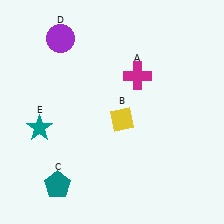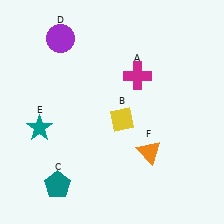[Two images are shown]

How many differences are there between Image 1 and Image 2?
There is 1 difference between the two images.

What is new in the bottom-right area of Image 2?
An orange triangle (F) was added in the bottom-right area of Image 2.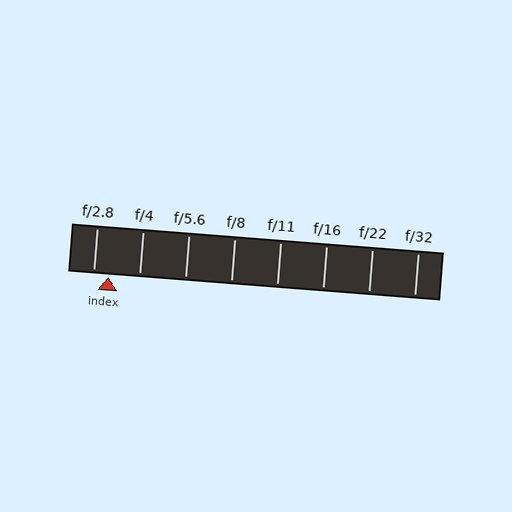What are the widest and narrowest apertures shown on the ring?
The widest aperture shown is f/2.8 and the narrowest is f/32.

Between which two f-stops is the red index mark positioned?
The index mark is between f/2.8 and f/4.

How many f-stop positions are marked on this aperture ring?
There are 8 f-stop positions marked.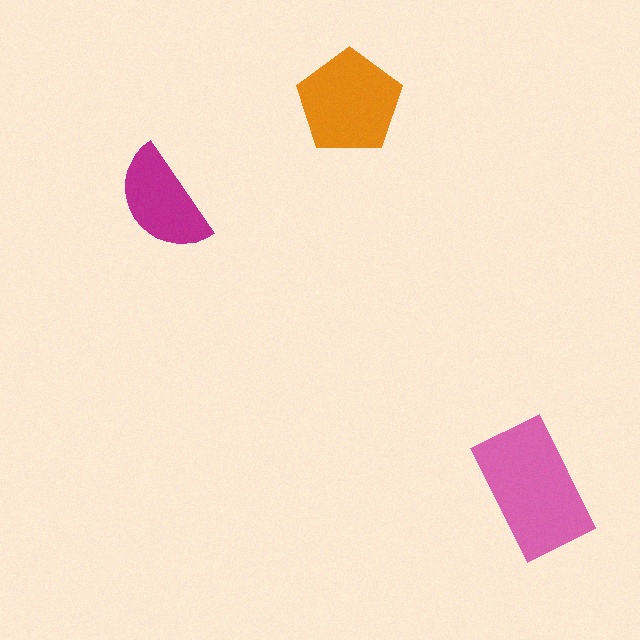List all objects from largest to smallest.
The pink rectangle, the orange pentagon, the magenta semicircle.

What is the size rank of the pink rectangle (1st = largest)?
1st.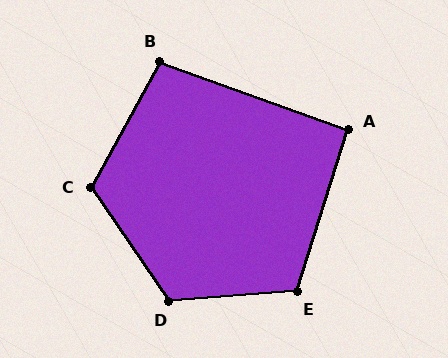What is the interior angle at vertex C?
Approximately 116 degrees (obtuse).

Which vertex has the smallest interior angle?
A, at approximately 92 degrees.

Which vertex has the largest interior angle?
D, at approximately 120 degrees.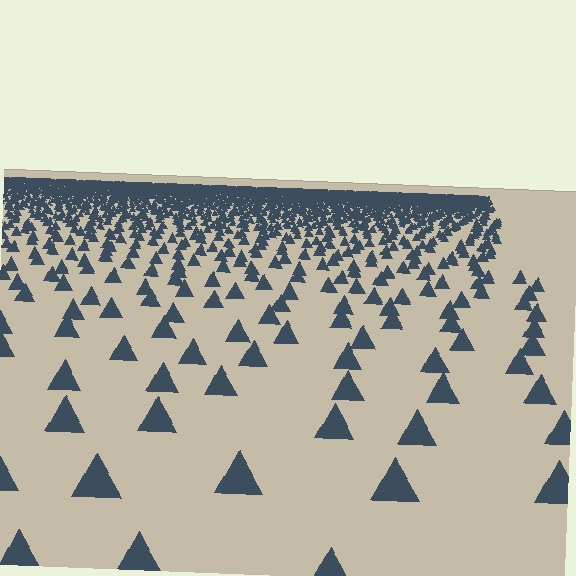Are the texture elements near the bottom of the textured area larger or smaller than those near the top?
Larger. Near the bottom, elements are closer to the viewer and appear at a bigger on-screen size.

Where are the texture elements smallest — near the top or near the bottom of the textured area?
Near the top.